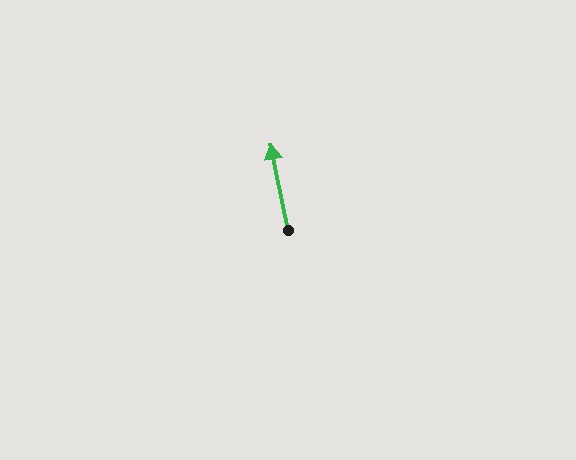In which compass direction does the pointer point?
North.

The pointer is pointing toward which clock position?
Roughly 12 o'clock.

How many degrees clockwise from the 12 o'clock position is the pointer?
Approximately 348 degrees.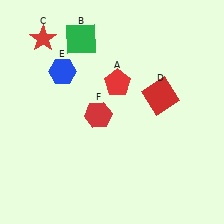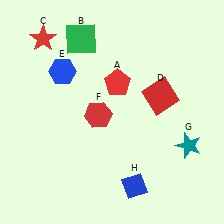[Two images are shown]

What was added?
A teal star (G), a blue diamond (H) were added in Image 2.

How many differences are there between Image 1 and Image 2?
There are 2 differences between the two images.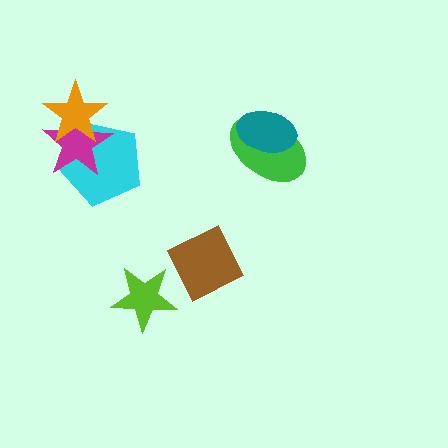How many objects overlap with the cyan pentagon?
2 objects overlap with the cyan pentagon.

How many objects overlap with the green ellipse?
1 object overlaps with the green ellipse.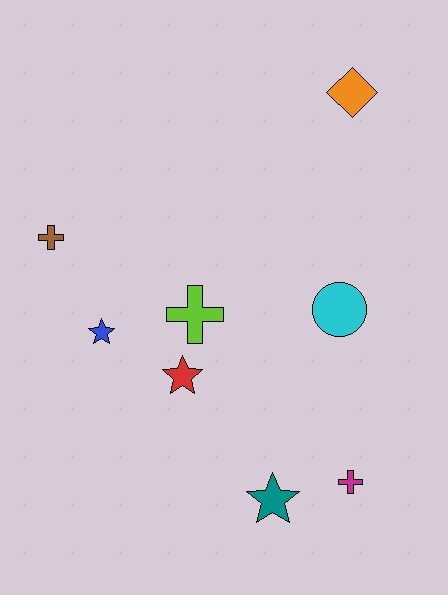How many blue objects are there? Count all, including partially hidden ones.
There is 1 blue object.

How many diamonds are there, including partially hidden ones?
There is 1 diamond.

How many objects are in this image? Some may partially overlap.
There are 8 objects.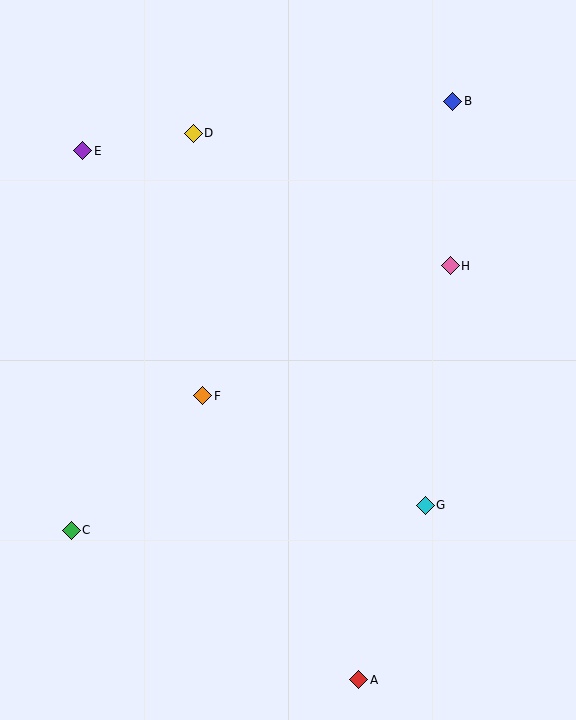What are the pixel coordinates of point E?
Point E is at (83, 151).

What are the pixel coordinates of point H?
Point H is at (450, 266).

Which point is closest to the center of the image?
Point F at (203, 396) is closest to the center.